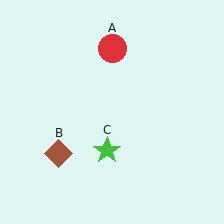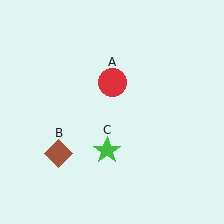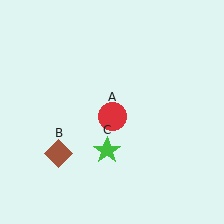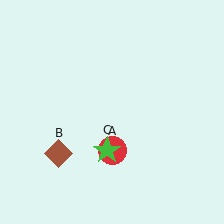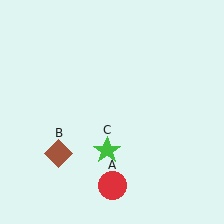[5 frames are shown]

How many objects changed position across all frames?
1 object changed position: red circle (object A).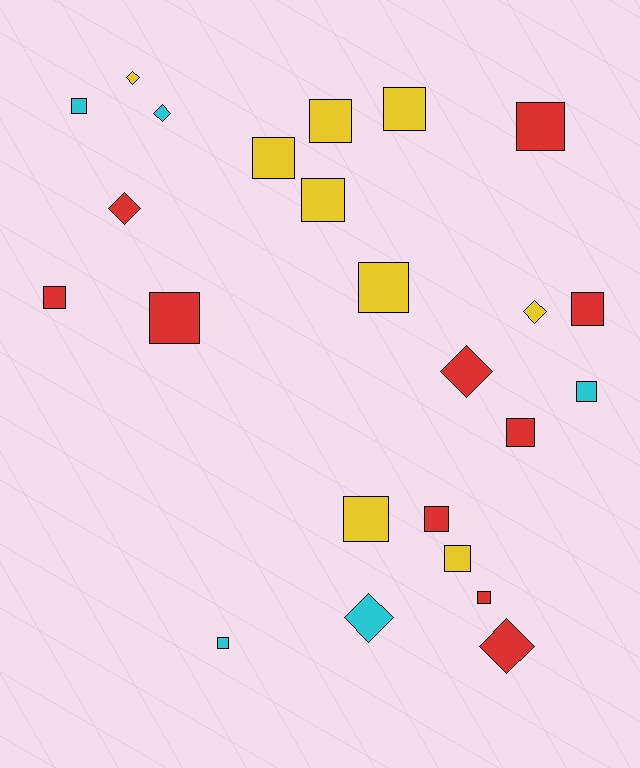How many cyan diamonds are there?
There are 2 cyan diamonds.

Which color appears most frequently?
Red, with 10 objects.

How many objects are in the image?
There are 24 objects.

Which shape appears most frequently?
Square, with 17 objects.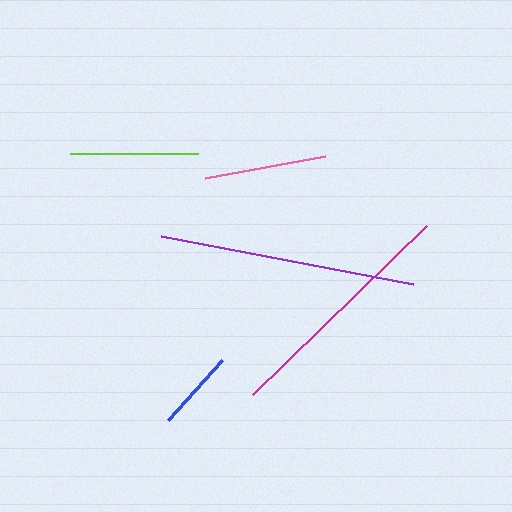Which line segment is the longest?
The purple line is the longest at approximately 256 pixels.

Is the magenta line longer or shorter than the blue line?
The magenta line is longer than the blue line.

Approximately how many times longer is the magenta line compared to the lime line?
The magenta line is approximately 1.9 times the length of the lime line.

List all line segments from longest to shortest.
From longest to shortest: purple, magenta, lime, pink, blue.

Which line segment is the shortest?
The blue line is the shortest at approximately 81 pixels.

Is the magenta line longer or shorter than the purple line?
The purple line is longer than the magenta line.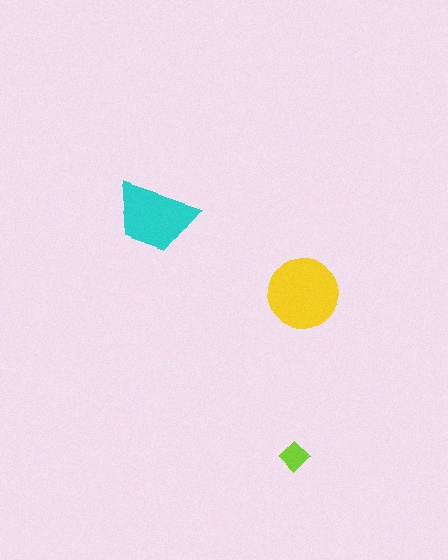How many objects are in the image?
There are 3 objects in the image.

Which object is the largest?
The yellow circle.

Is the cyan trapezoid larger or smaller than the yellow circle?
Smaller.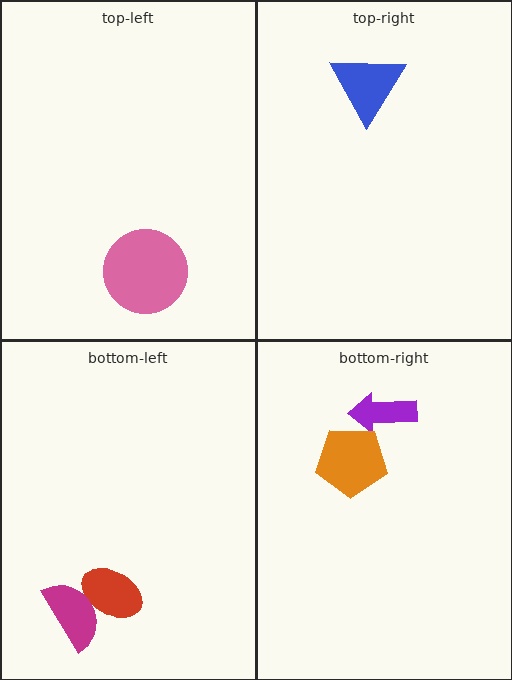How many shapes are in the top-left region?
1.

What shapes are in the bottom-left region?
The red ellipse, the magenta semicircle.